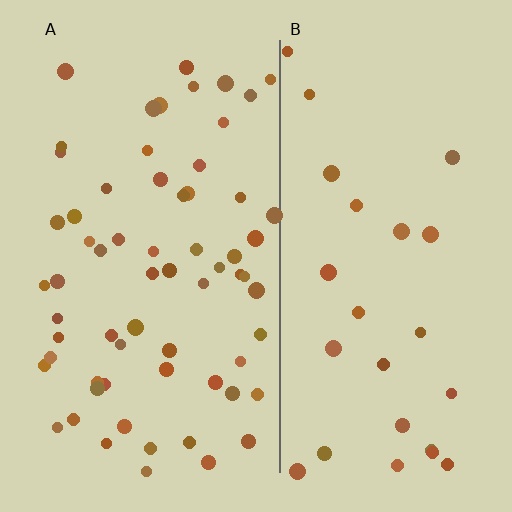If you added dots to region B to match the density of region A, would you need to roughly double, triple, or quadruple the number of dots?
Approximately triple.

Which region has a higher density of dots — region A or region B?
A (the left).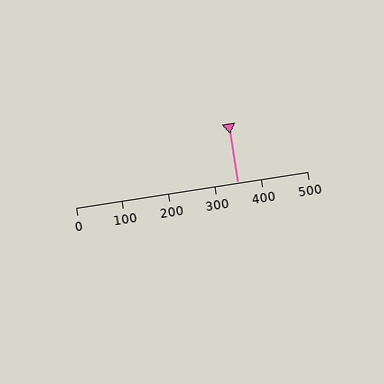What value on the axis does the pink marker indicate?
The marker indicates approximately 350.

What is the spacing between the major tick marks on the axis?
The major ticks are spaced 100 apart.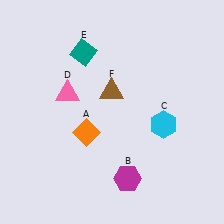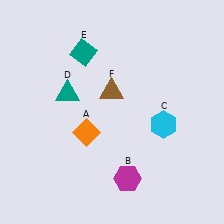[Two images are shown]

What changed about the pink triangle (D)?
In Image 1, D is pink. In Image 2, it changed to teal.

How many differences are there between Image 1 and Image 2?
There is 1 difference between the two images.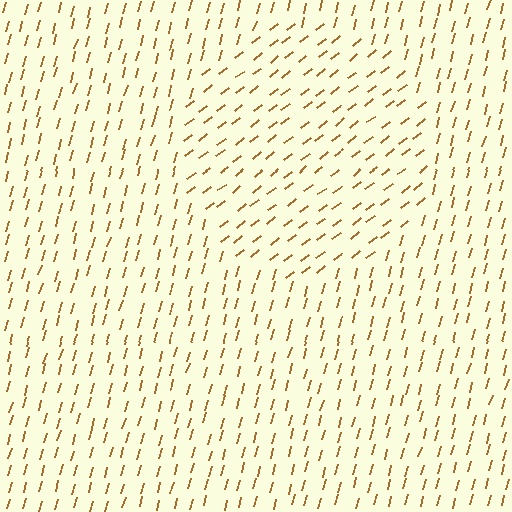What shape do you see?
I see a circle.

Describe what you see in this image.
The image is filled with small brown line segments. A circle region in the image has lines oriented differently from the surrounding lines, creating a visible texture boundary.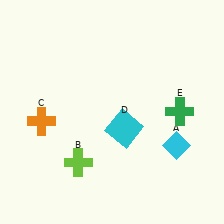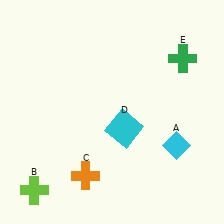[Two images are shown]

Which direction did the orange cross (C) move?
The orange cross (C) moved down.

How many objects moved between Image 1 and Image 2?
3 objects moved between the two images.